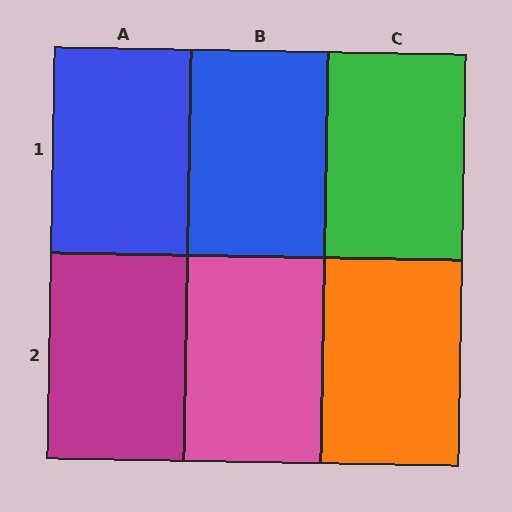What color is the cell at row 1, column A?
Blue.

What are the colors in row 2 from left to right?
Magenta, pink, orange.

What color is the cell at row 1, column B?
Blue.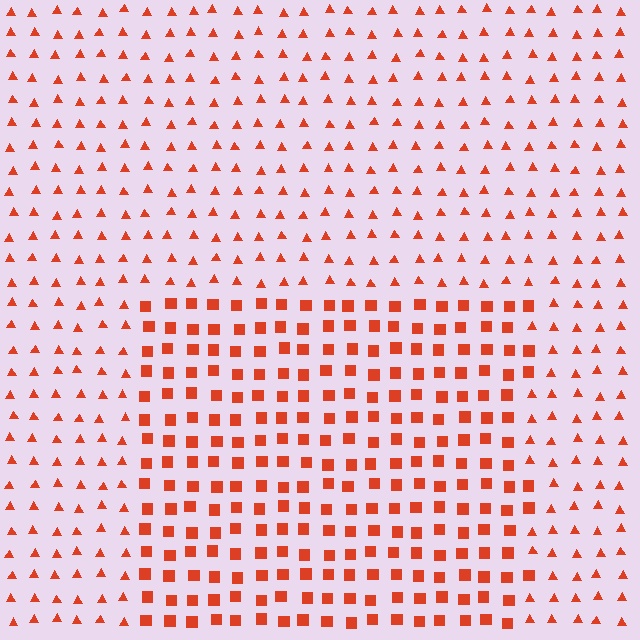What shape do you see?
I see a rectangle.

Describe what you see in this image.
The image is filled with small red elements arranged in a uniform grid. A rectangle-shaped region contains squares, while the surrounding area contains triangles. The boundary is defined purely by the change in element shape.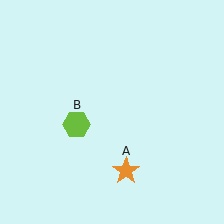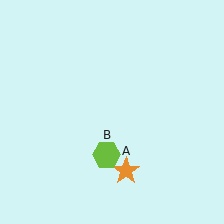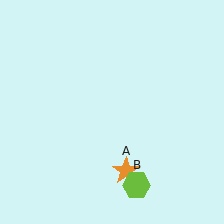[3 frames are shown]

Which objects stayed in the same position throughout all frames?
Orange star (object A) remained stationary.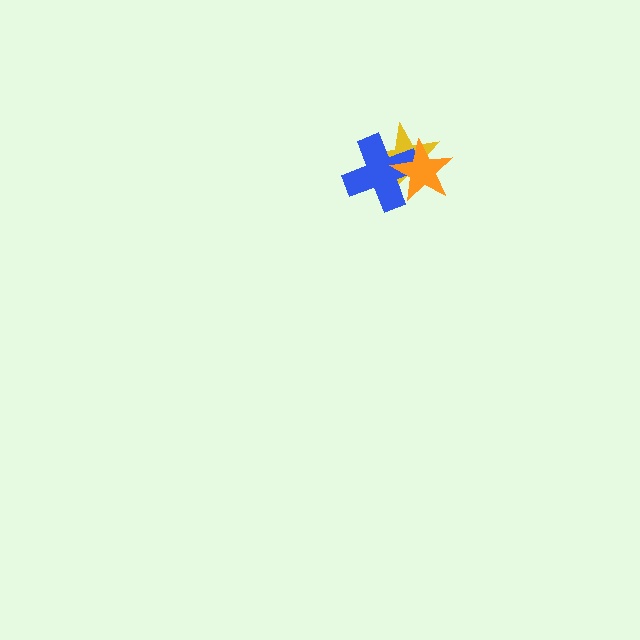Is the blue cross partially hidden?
Yes, it is partially covered by another shape.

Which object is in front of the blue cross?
The orange star is in front of the blue cross.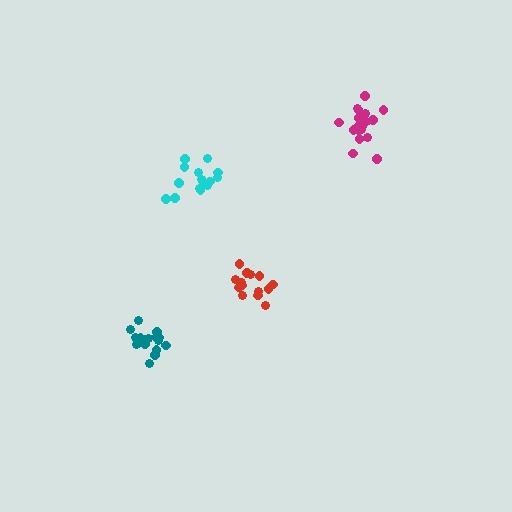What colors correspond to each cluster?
The clusters are colored: magenta, cyan, teal, red.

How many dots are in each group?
Group 1: 18 dots, Group 2: 15 dots, Group 3: 17 dots, Group 4: 14 dots (64 total).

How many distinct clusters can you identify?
There are 4 distinct clusters.